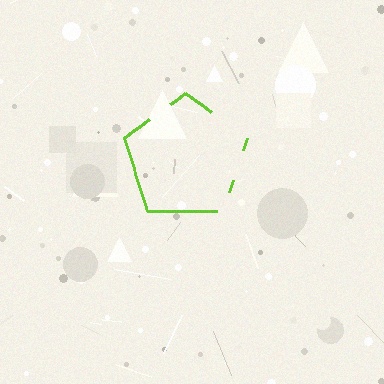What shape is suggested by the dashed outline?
The dashed outline suggests a pentagon.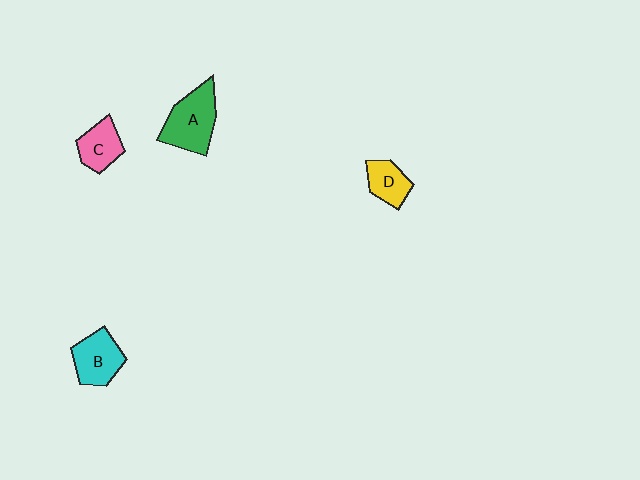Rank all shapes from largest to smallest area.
From largest to smallest: A (green), B (cyan), C (pink), D (yellow).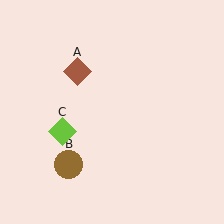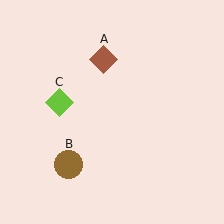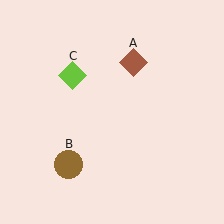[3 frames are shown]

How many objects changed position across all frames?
2 objects changed position: brown diamond (object A), lime diamond (object C).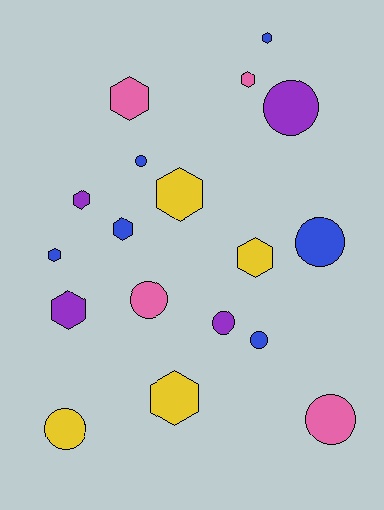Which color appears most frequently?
Blue, with 6 objects.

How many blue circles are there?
There are 3 blue circles.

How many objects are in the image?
There are 18 objects.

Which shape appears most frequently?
Hexagon, with 10 objects.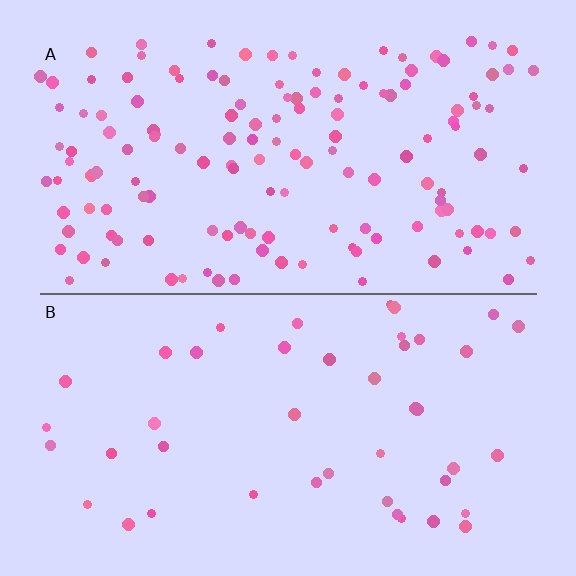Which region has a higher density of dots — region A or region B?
A (the top).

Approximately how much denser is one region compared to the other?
Approximately 3.2× — region A over region B.